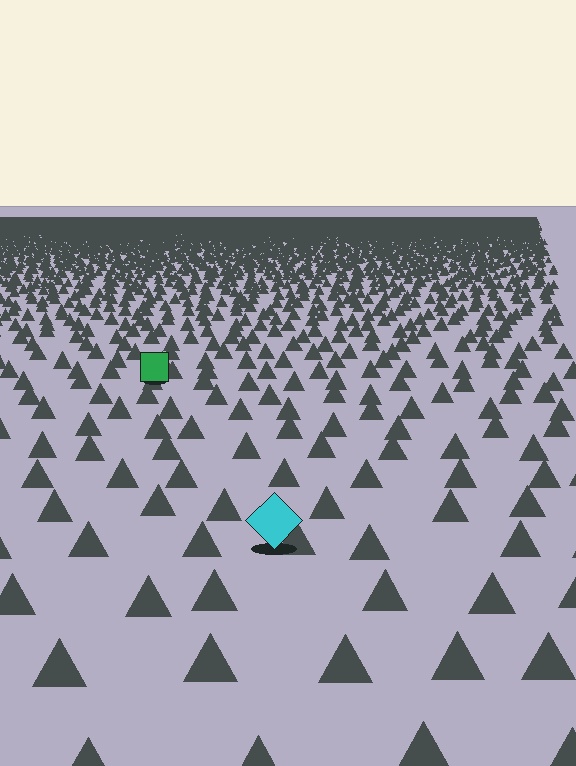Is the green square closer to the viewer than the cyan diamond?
No. The cyan diamond is closer — you can tell from the texture gradient: the ground texture is coarser near it.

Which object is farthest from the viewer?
The green square is farthest from the viewer. It appears smaller and the ground texture around it is denser.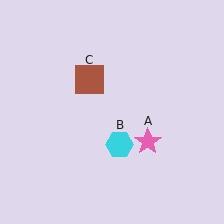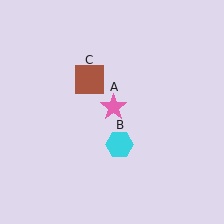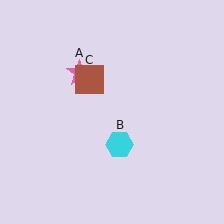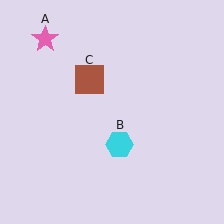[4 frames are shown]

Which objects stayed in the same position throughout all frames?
Cyan hexagon (object B) and brown square (object C) remained stationary.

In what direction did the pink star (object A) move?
The pink star (object A) moved up and to the left.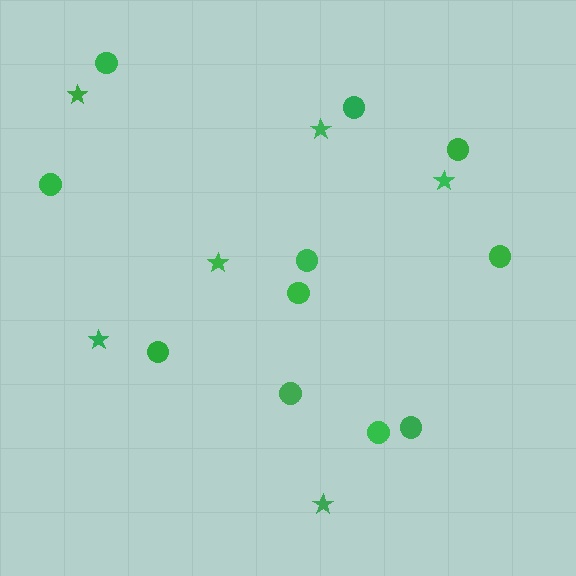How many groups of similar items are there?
There are 2 groups: one group of circles (11) and one group of stars (6).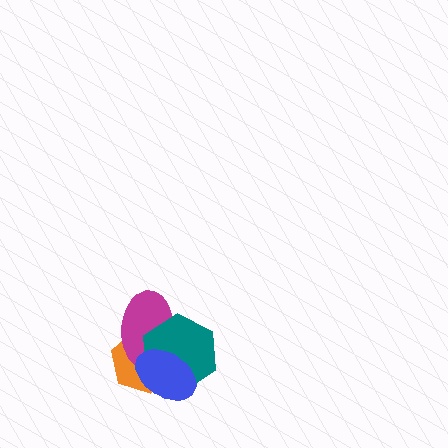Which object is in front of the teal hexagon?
The blue ellipse is in front of the teal hexagon.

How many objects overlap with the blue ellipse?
3 objects overlap with the blue ellipse.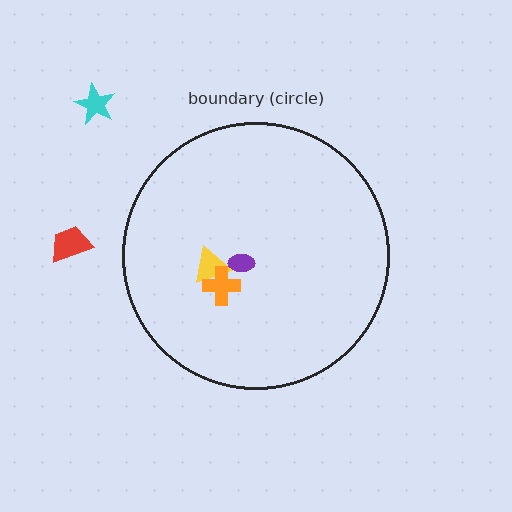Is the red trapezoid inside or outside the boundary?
Outside.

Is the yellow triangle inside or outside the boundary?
Inside.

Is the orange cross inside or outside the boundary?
Inside.